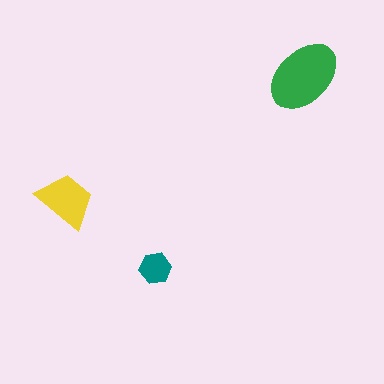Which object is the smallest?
The teal hexagon.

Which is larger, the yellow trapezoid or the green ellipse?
The green ellipse.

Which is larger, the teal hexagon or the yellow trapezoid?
The yellow trapezoid.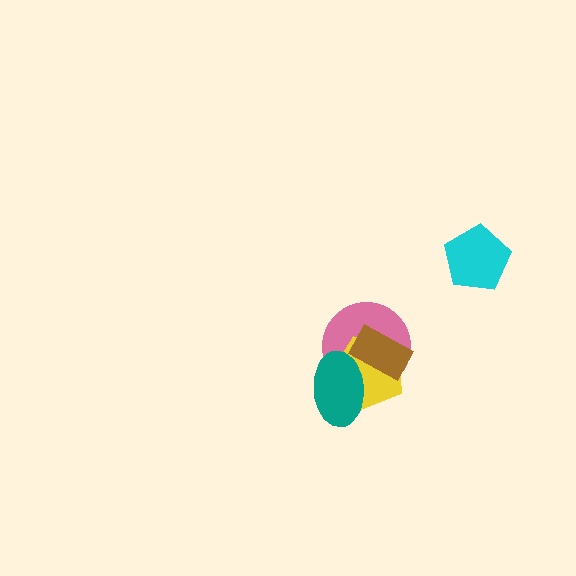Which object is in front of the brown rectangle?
The teal ellipse is in front of the brown rectangle.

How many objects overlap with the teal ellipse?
3 objects overlap with the teal ellipse.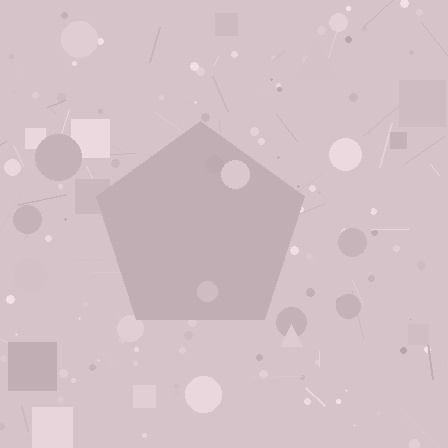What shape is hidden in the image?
A pentagon is hidden in the image.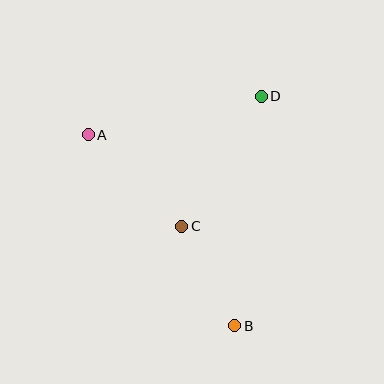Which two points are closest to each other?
Points B and C are closest to each other.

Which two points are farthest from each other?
Points A and B are farthest from each other.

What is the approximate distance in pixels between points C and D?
The distance between C and D is approximately 153 pixels.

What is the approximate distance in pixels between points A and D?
The distance between A and D is approximately 177 pixels.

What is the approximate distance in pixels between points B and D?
The distance between B and D is approximately 231 pixels.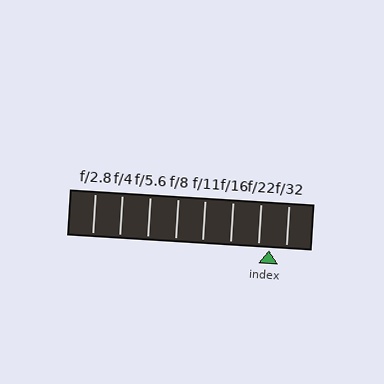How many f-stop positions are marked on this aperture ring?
There are 8 f-stop positions marked.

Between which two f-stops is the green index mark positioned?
The index mark is between f/22 and f/32.